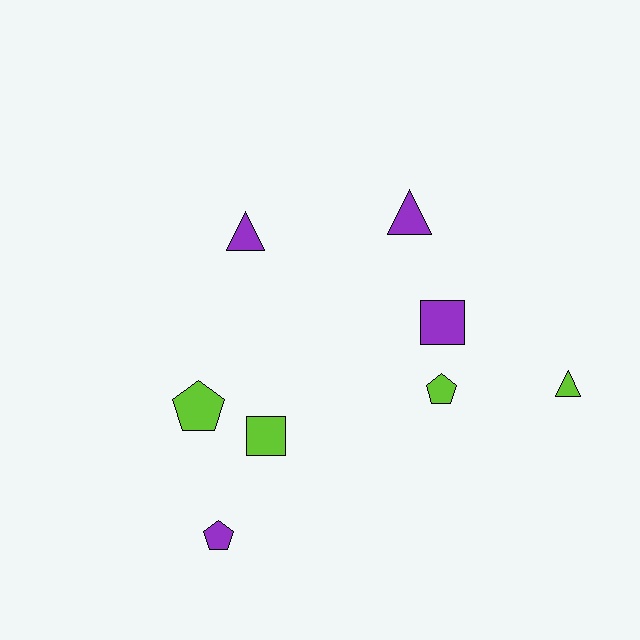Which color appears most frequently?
Lime, with 4 objects.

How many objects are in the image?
There are 8 objects.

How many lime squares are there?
There is 1 lime square.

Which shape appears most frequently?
Triangle, with 3 objects.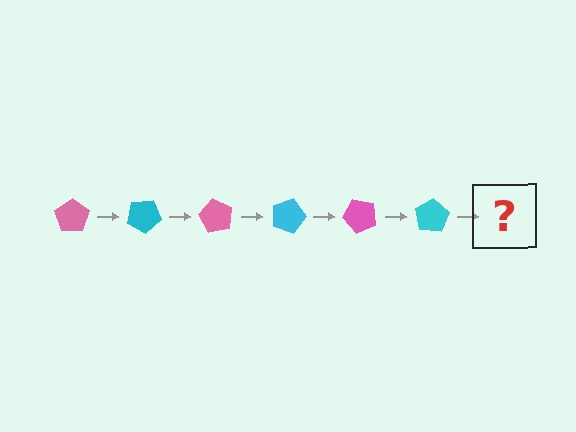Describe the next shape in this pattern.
It should be a pink pentagon, rotated 180 degrees from the start.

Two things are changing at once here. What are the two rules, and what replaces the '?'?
The two rules are that it rotates 30 degrees each step and the color cycles through pink and cyan. The '?' should be a pink pentagon, rotated 180 degrees from the start.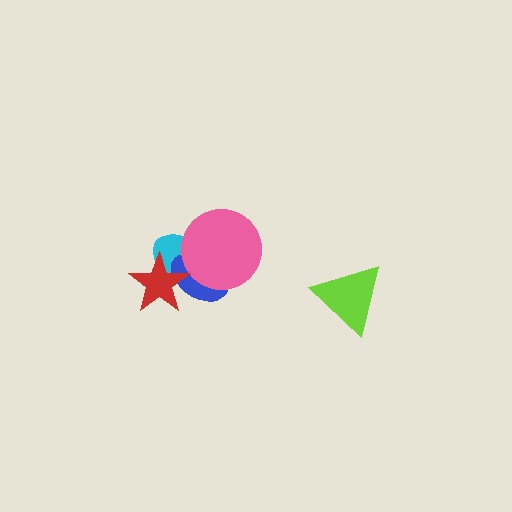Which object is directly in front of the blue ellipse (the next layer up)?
The pink circle is directly in front of the blue ellipse.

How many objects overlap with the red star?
2 objects overlap with the red star.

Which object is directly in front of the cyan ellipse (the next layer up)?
The blue ellipse is directly in front of the cyan ellipse.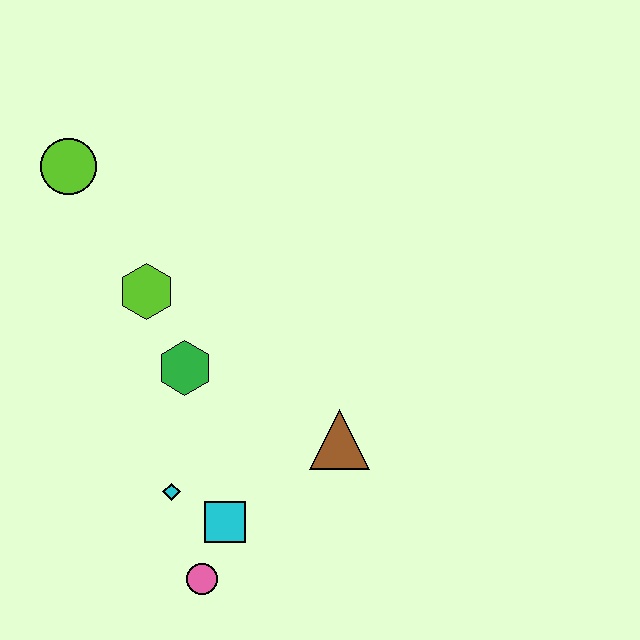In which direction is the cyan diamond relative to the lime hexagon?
The cyan diamond is below the lime hexagon.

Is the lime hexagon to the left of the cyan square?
Yes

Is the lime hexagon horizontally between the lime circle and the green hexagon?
Yes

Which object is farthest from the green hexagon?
The lime circle is farthest from the green hexagon.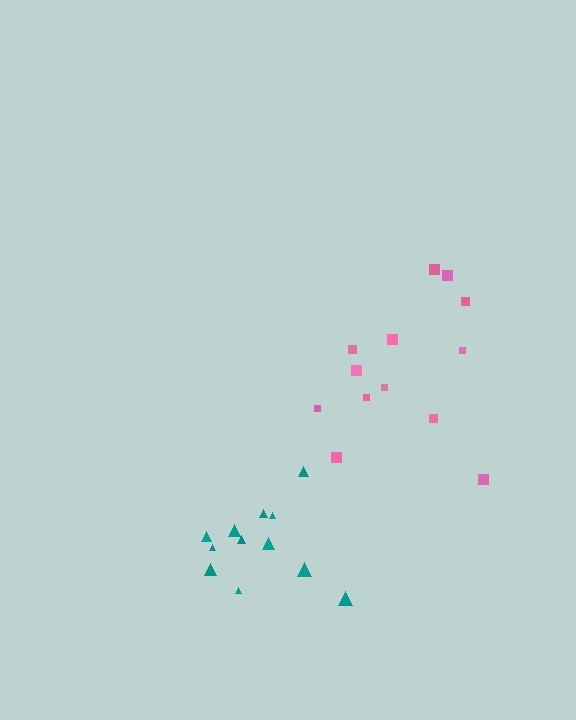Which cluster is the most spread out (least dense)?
Pink.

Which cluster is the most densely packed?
Teal.